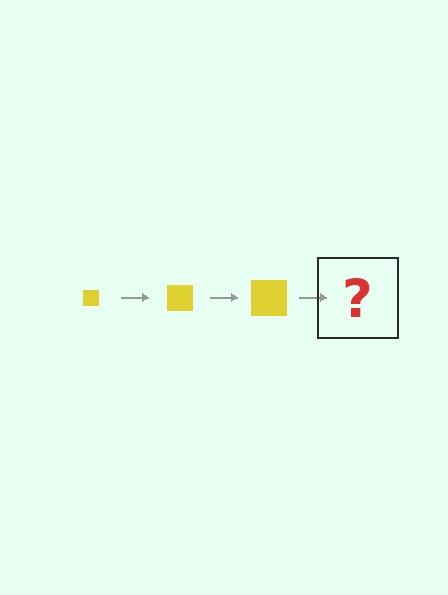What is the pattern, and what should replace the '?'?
The pattern is that the square gets progressively larger each step. The '?' should be a yellow square, larger than the previous one.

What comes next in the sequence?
The next element should be a yellow square, larger than the previous one.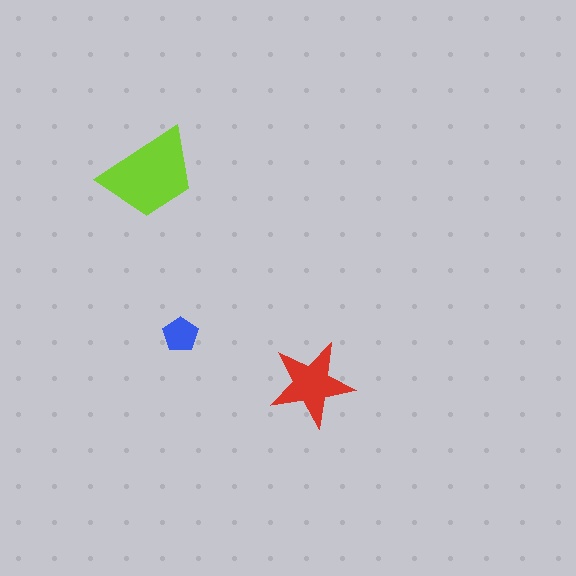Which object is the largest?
The lime trapezoid.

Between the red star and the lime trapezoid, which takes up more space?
The lime trapezoid.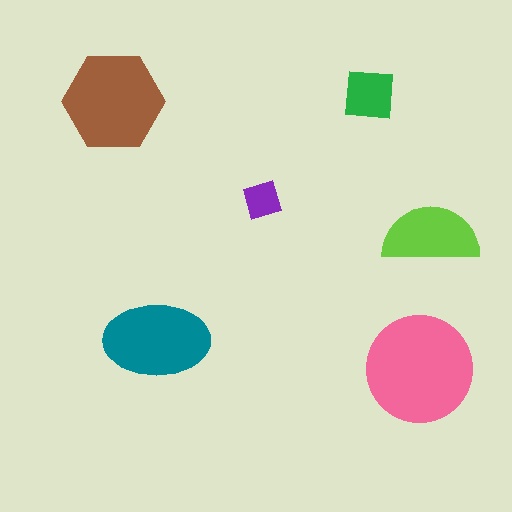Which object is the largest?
The pink circle.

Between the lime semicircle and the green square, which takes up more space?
The lime semicircle.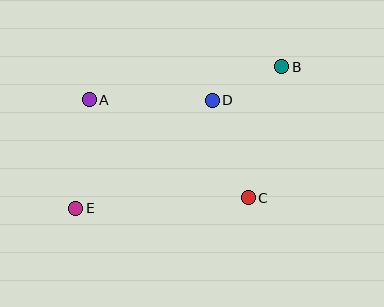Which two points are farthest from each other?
Points B and E are farthest from each other.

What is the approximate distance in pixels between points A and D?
The distance between A and D is approximately 123 pixels.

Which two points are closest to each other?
Points B and D are closest to each other.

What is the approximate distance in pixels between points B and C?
The distance between B and C is approximately 135 pixels.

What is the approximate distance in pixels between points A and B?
The distance between A and B is approximately 195 pixels.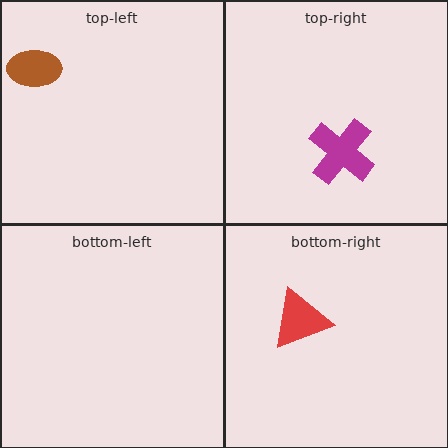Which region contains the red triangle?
The bottom-right region.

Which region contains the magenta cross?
The top-right region.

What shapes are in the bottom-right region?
The red triangle.